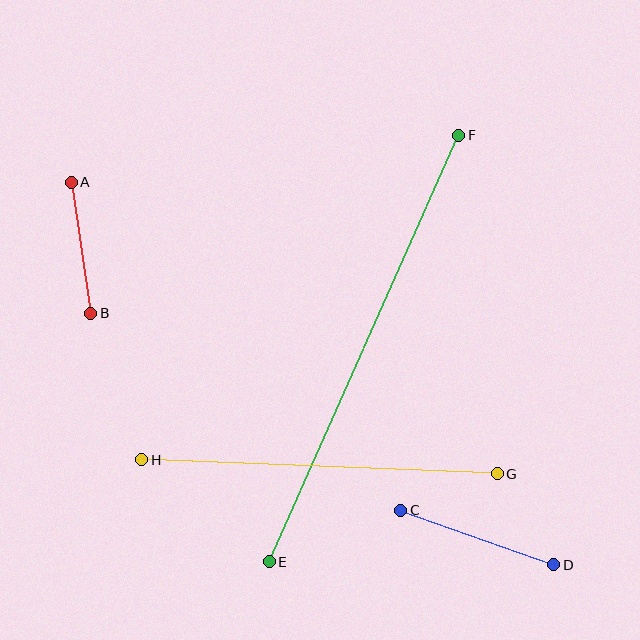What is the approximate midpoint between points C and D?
The midpoint is at approximately (477, 537) pixels.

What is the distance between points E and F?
The distance is approximately 466 pixels.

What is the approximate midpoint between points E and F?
The midpoint is at approximately (364, 349) pixels.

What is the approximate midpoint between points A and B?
The midpoint is at approximately (81, 248) pixels.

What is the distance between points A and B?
The distance is approximately 132 pixels.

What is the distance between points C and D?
The distance is approximately 163 pixels.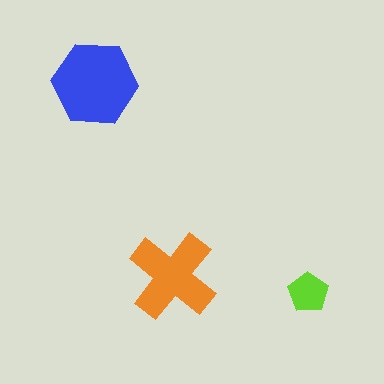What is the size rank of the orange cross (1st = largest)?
2nd.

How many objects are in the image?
There are 3 objects in the image.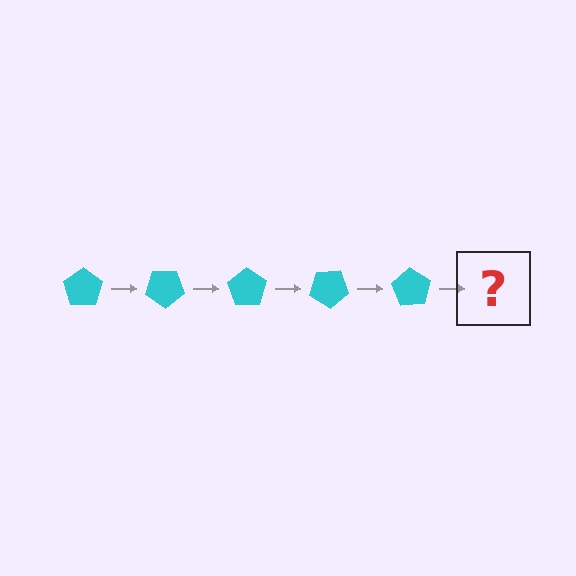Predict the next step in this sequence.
The next step is a cyan pentagon rotated 175 degrees.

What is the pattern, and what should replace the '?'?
The pattern is that the pentagon rotates 35 degrees each step. The '?' should be a cyan pentagon rotated 175 degrees.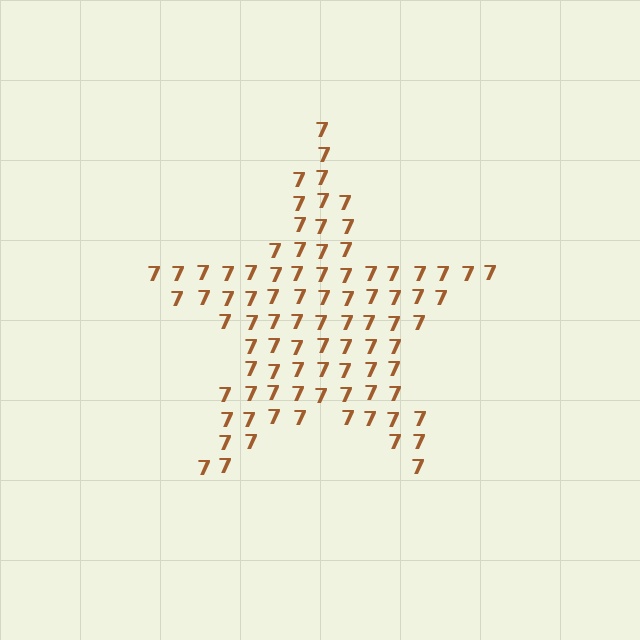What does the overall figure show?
The overall figure shows a star.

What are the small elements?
The small elements are digit 7's.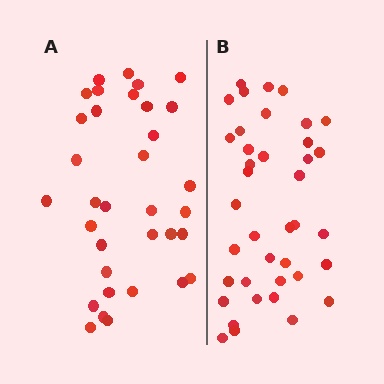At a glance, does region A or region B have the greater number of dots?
Region B (the right region) has more dots.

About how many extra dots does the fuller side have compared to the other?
Region B has about 5 more dots than region A.